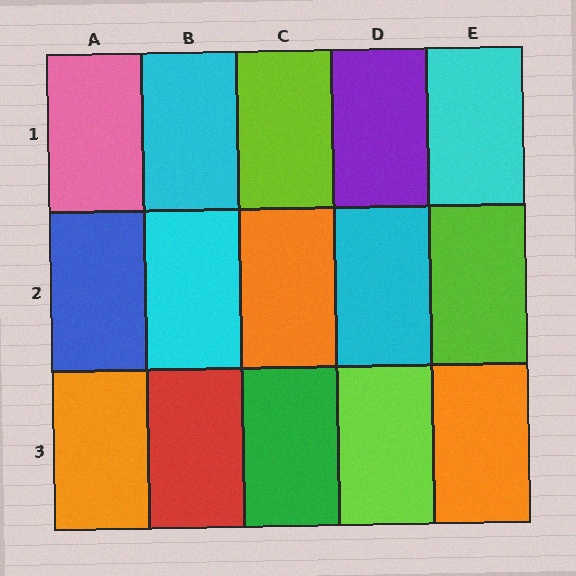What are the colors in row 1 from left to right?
Pink, cyan, lime, purple, cyan.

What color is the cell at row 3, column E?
Orange.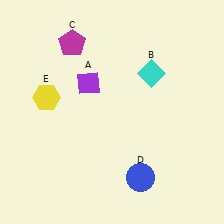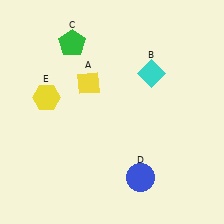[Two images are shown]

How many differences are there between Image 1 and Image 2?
There are 2 differences between the two images.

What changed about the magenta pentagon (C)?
In Image 1, C is magenta. In Image 2, it changed to green.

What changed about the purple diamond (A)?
In Image 1, A is purple. In Image 2, it changed to yellow.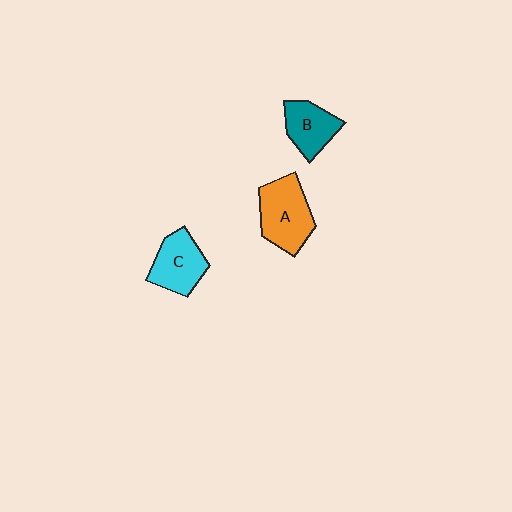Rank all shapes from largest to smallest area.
From largest to smallest: A (orange), C (cyan), B (teal).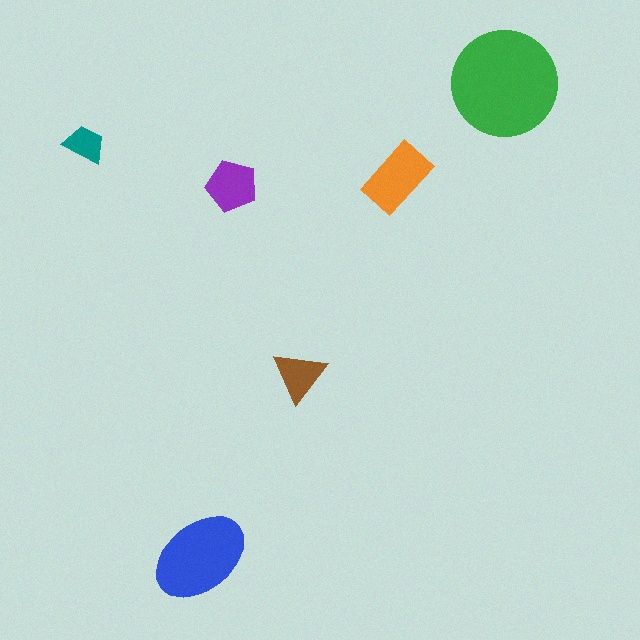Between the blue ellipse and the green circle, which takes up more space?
The green circle.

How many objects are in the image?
There are 6 objects in the image.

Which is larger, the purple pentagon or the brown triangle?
The purple pentagon.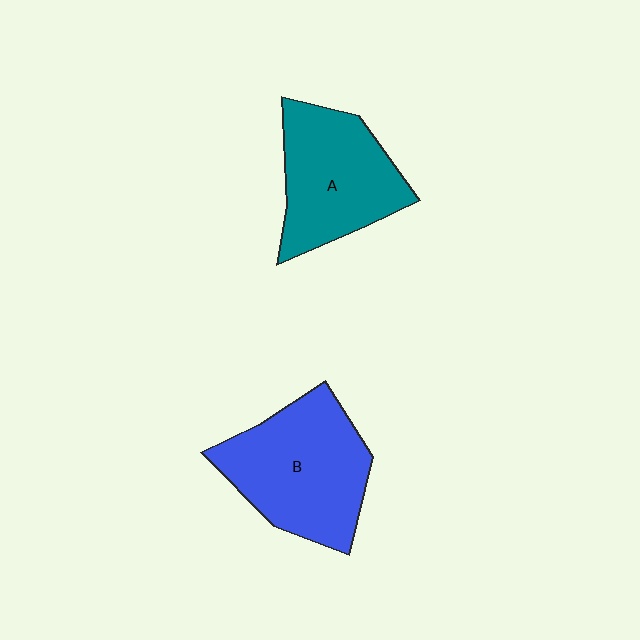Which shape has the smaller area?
Shape A (teal).